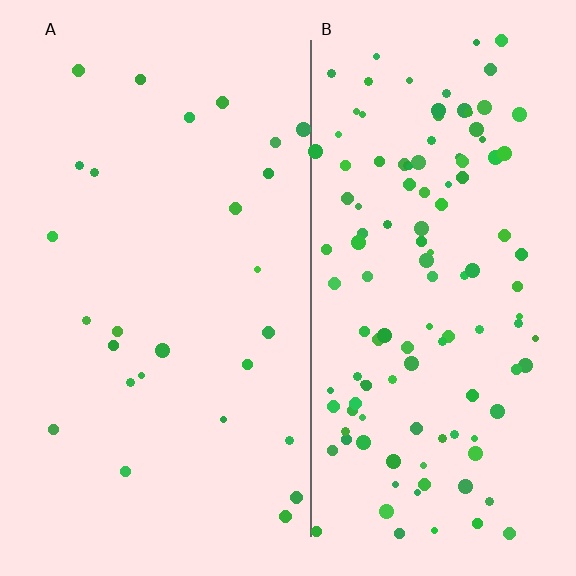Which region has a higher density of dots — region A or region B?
B (the right).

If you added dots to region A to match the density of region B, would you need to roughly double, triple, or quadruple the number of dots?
Approximately quadruple.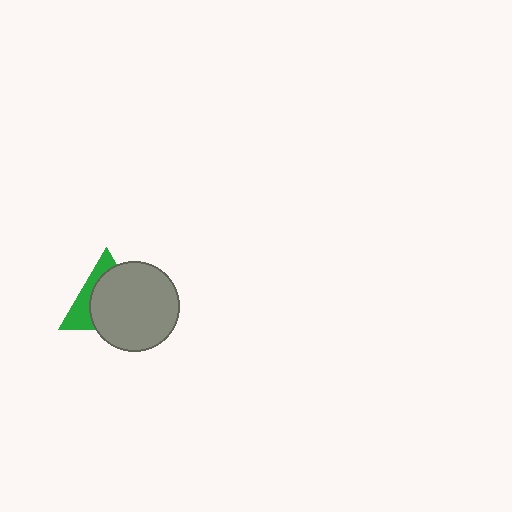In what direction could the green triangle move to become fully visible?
The green triangle could move toward the upper-left. That would shift it out from behind the gray circle entirely.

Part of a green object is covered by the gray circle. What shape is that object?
It is a triangle.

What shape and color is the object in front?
The object in front is a gray circle.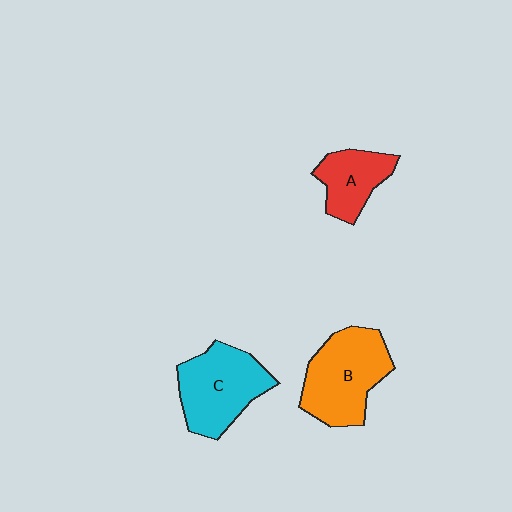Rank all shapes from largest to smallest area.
From largest to smallest: B (orange), C (cyan), A (red).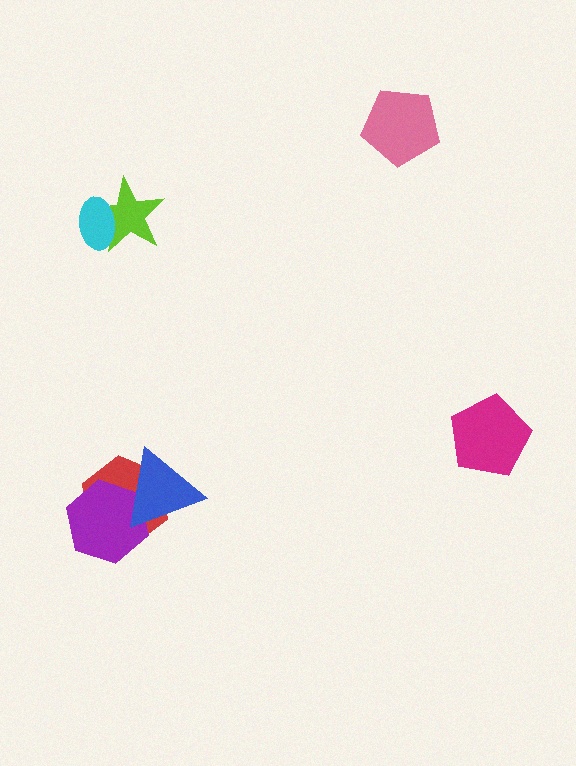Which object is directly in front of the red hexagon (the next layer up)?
The purple hexagon is directly in front of the red hexagon.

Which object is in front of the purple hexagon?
The blue triangle is in front of the purple hexagon.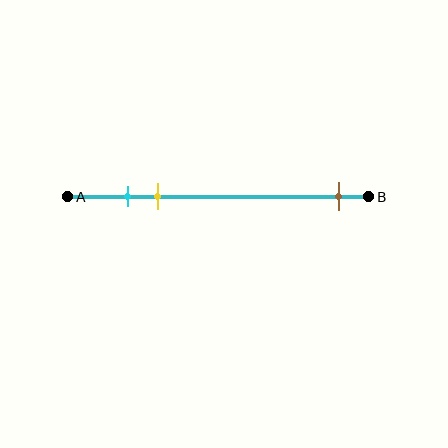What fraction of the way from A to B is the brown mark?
The brown mark is approximately 90% (0.9) of the way from A to B.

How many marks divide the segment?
There are 3 marks dividing the segment.